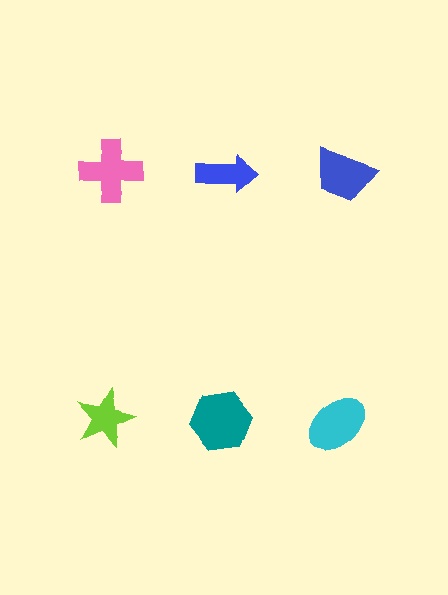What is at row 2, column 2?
A teal hexagon.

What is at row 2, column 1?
A lime star.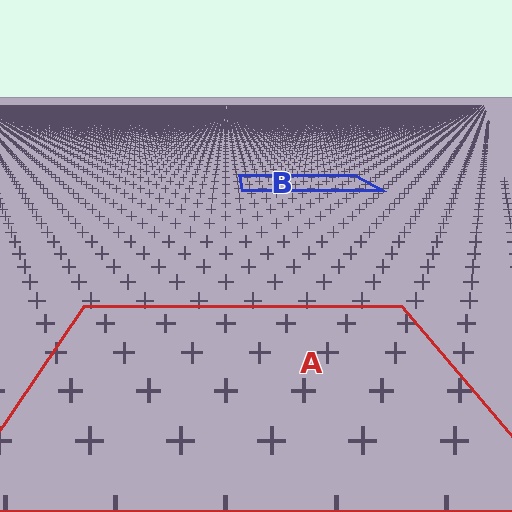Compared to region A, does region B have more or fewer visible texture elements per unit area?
Region B has more texture elements per unit area — they are packed more densely because it is farther away.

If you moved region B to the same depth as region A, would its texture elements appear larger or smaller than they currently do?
They would appear larger. At a closer depth, the same texture elements are projected at a bigger on-screen size.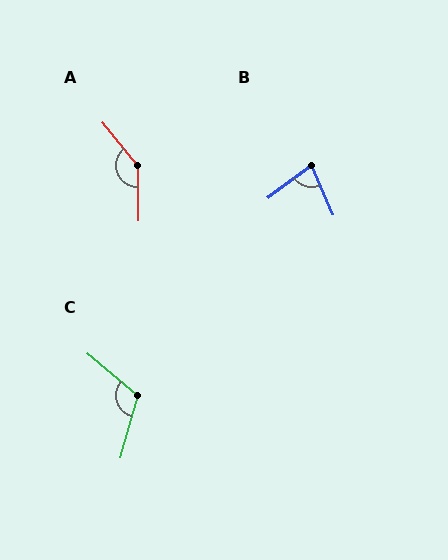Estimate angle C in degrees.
Approximately 114 degrees.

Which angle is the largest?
A, at approximately 142 degrees.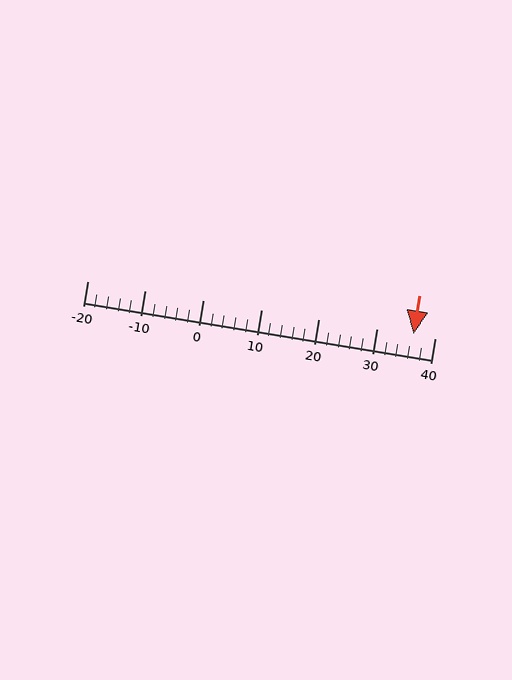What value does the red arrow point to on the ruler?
The red arrow points to approximately 36.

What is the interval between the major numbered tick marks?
The major tick marks are spaced 10 units apart.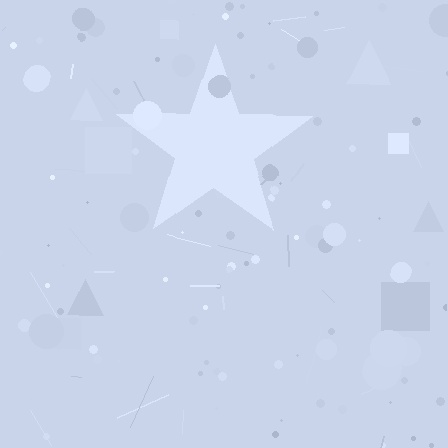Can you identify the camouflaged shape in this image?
The camouflaged shape is a star.